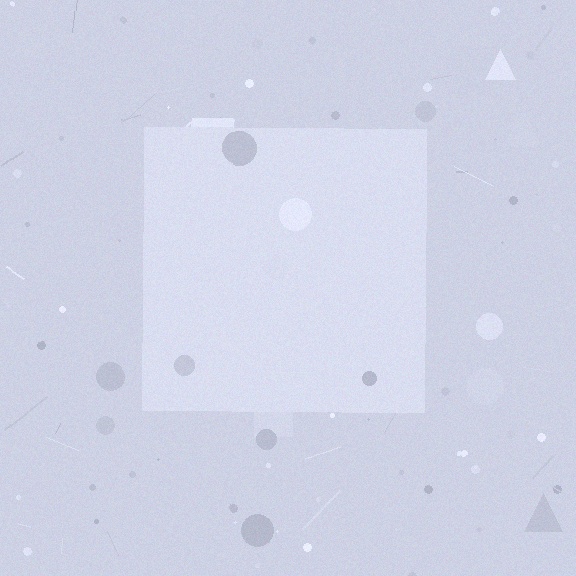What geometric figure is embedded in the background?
A square is embedded in the background.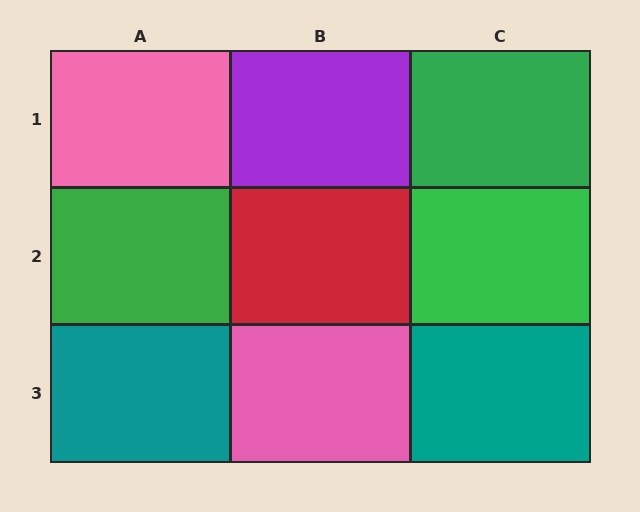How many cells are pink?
2 cells are pink.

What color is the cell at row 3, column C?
Teal.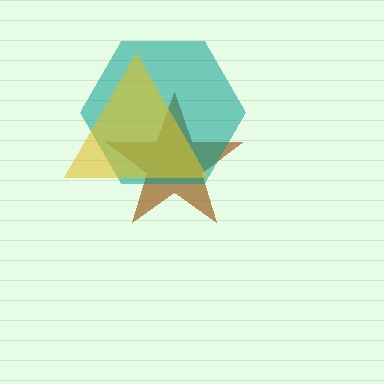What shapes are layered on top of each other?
The layered shapes are: a brown star, a teal hexagon, a yellow triangle.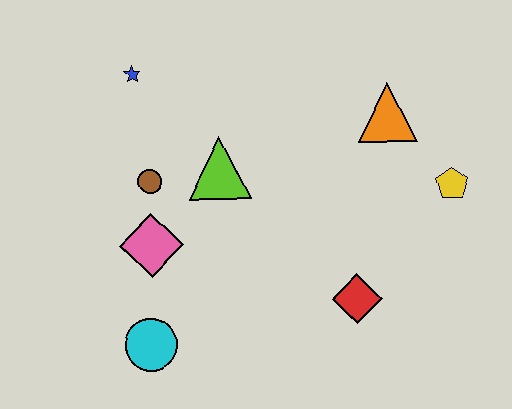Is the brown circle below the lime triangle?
Yes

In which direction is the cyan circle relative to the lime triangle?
The cyan circle is below the lime triangle.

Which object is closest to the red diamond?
The yellow pentagon is closest to the red diamond.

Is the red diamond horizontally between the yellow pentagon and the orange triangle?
No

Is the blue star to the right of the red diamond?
No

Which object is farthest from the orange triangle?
The cyan circle is farthest from the orange triangle.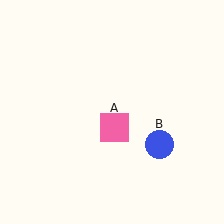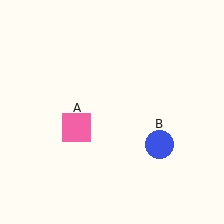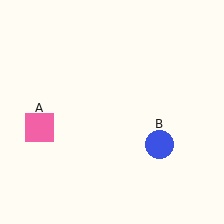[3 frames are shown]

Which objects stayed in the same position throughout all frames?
Blue circle (object B) remained stationary.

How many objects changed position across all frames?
1 object changed position: pink square (object A).